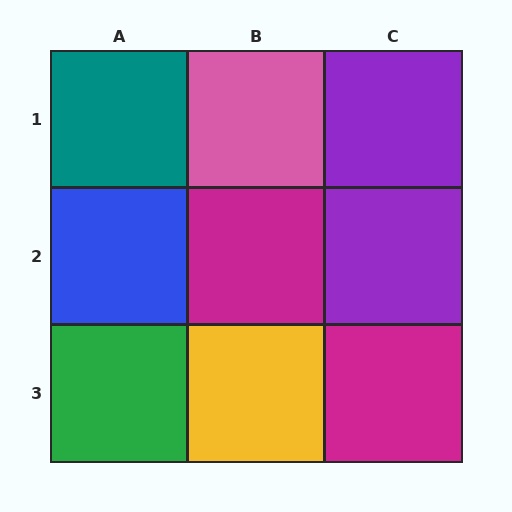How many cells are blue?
1 cell is blue.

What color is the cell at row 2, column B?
Magenta.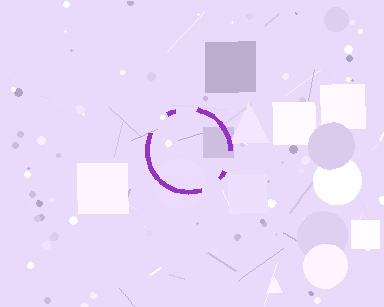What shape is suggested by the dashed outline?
The dashed outline suggests a circle.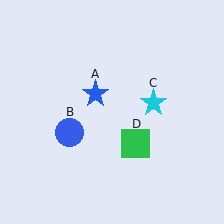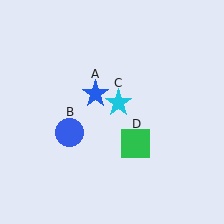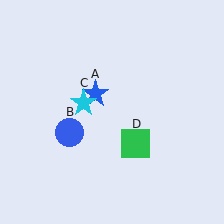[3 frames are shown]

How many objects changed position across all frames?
1 object changed position: cyan star (object C).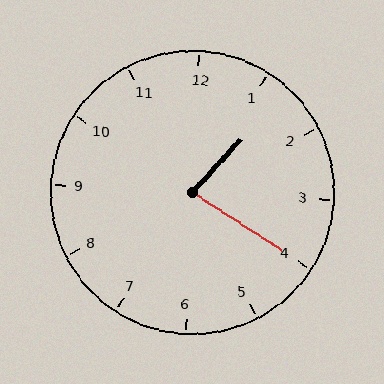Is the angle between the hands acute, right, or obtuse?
It is acute.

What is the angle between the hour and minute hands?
Approximately 80 degrees.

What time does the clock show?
1:20.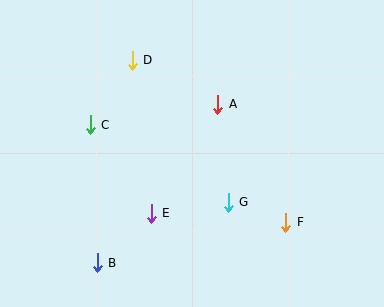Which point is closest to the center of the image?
Point A at (218, 104) is closest to the center.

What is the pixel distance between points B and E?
The distance between B and E is 73 pixels.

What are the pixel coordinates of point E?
Point E is at (151, 213).